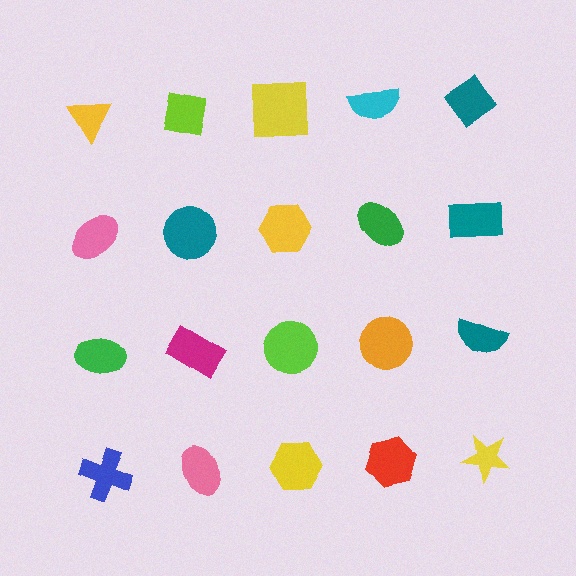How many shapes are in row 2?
5 shapes.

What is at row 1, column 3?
A yellow square.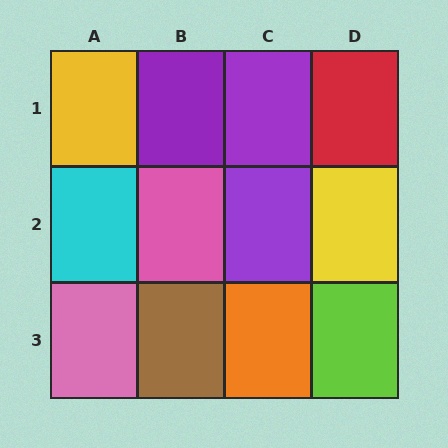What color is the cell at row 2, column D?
Yellow.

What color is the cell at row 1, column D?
Red.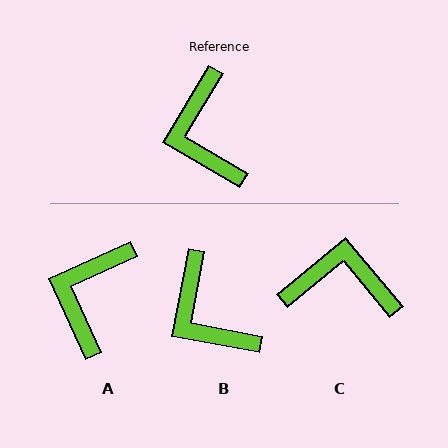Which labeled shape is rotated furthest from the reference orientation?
C, about 109 degrees away.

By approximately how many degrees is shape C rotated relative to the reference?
Approximately 109 degrees clockwise.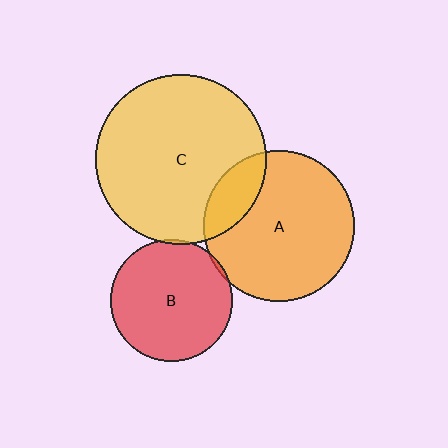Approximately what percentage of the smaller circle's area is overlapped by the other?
Approximately 15%.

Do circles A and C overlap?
Yes.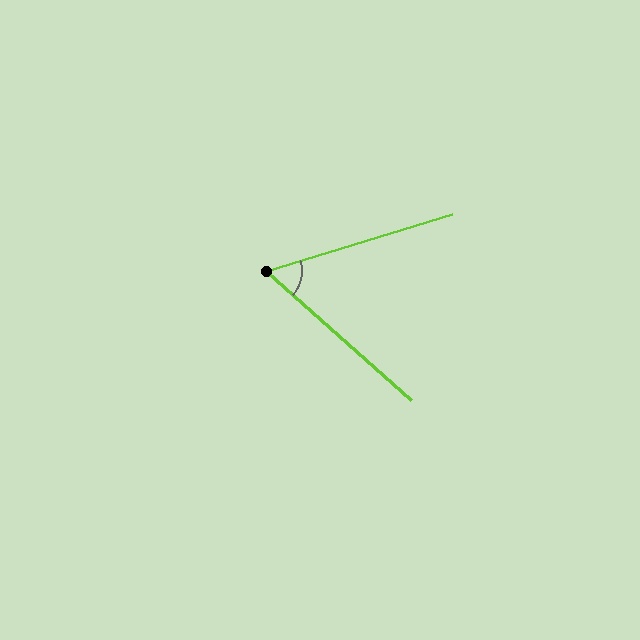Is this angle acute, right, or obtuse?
It is acute.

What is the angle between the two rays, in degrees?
Approximately 59 degrees.